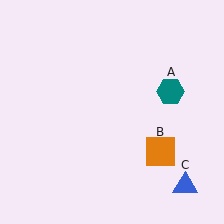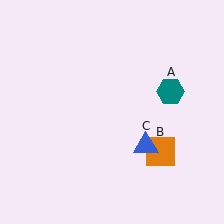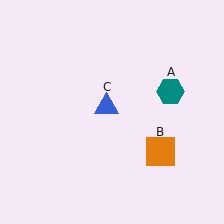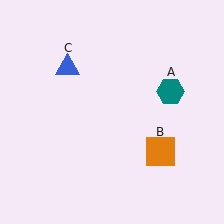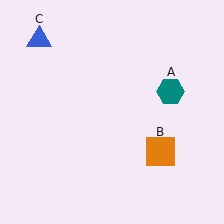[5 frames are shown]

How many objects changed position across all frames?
1 object changed position: blue triangle (object C).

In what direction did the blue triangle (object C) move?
The blue triangle (object C) moved up and to the left.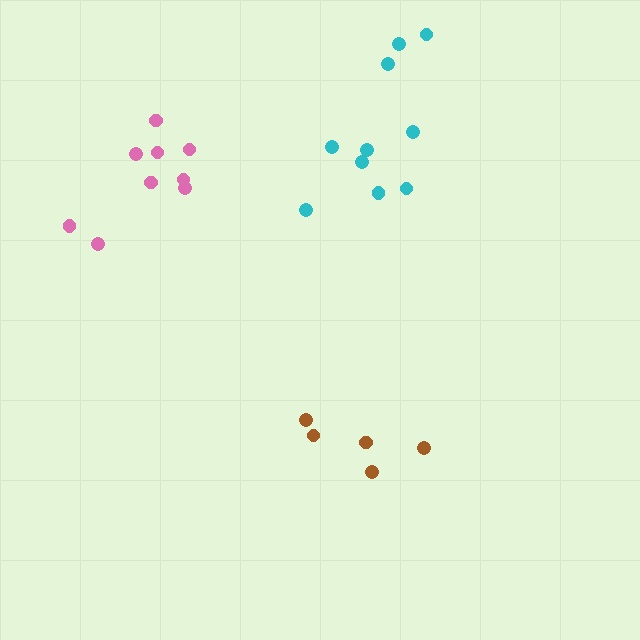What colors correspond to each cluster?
The clusters are colored: cyan, brown, pink.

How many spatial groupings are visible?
There are 3 spatial groupings.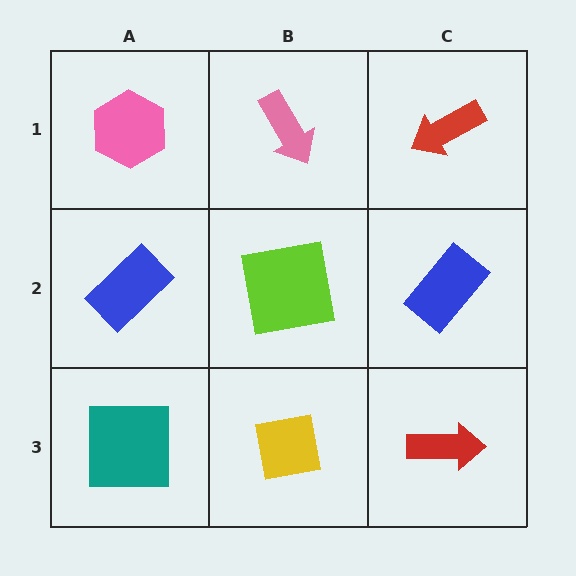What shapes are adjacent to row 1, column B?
A lime square (row 2, column B), a pink hexagon (row 1, column A), a red arrow (row 1, column C).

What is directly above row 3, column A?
A blue rectangle.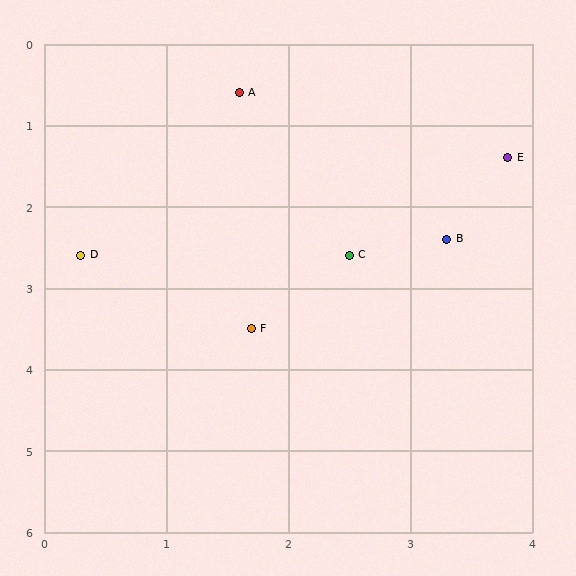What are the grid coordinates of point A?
Point A is at approximately (1.6, 0.6).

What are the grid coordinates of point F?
Point F is at approximately (1.7, 3.5).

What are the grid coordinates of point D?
Point D is at approximately (0.3, 2.6).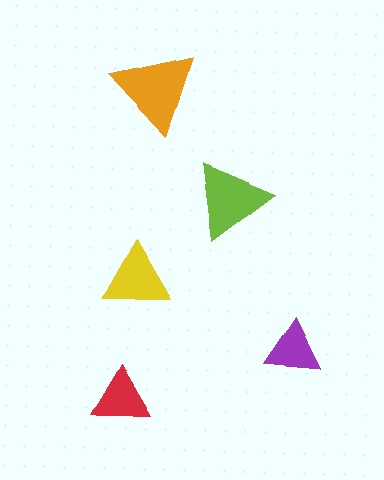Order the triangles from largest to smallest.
the orange one, the lime one, the yellow one, the red one, the purple one.